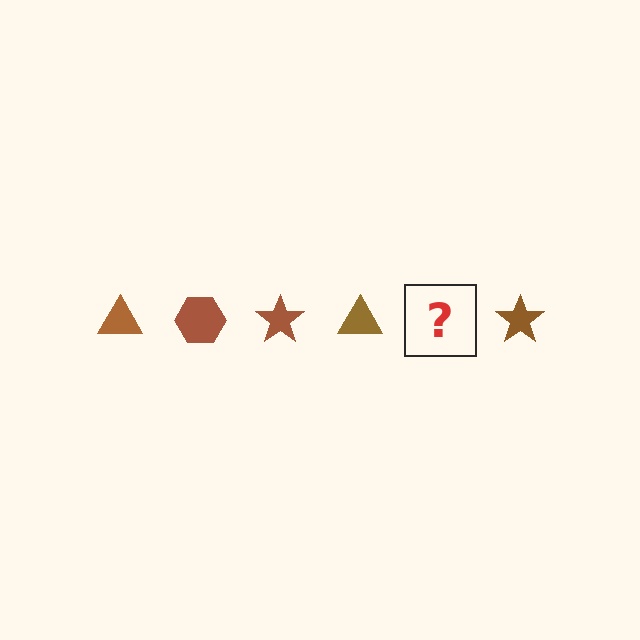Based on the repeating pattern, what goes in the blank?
The blank should be a brown hexagon.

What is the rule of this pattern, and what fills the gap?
The rule is that the pattern cycles through triangle, hexagon, star shapes in brown. The gap should be filled with a brown hexagon.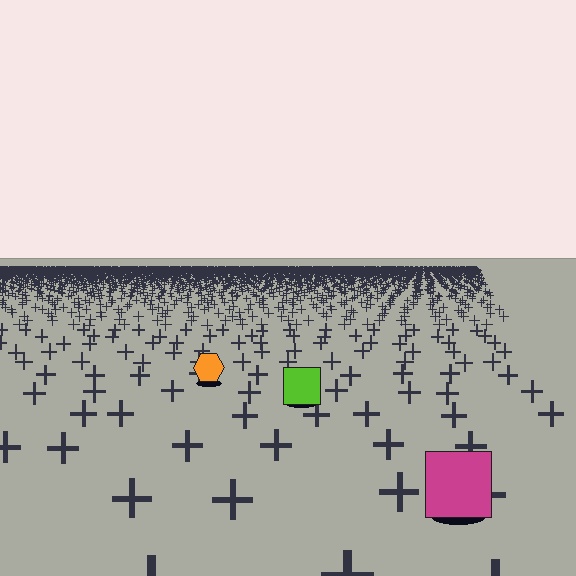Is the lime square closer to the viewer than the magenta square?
No. The magenta square is closer — you can tell from the texture gradient: the ground texture is coarser near it.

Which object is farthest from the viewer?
The orange hexagon is farthest from the viewer. It appears smaller and the ground texture around it is denser.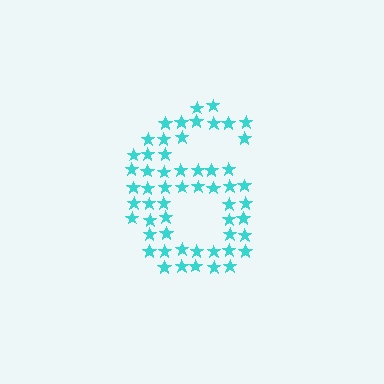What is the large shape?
The large shape is the digit 6.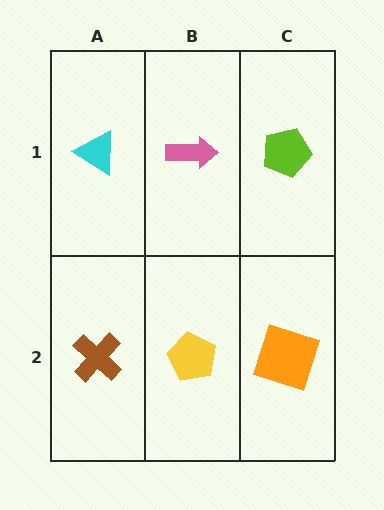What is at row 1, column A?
A cyan triangle.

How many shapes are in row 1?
3 shapes.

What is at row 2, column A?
A brown cross.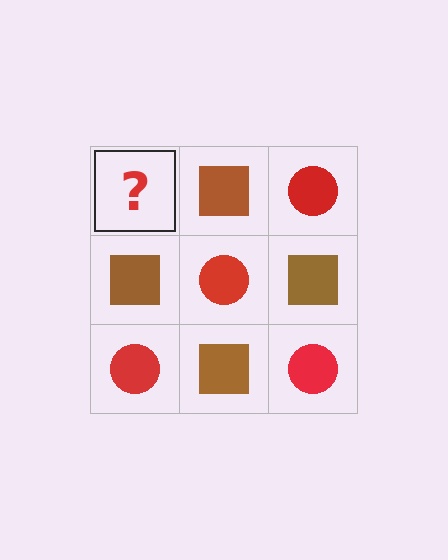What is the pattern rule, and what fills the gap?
The rule is that it alternates red circle and brown square in a checkerboard pattern. The gap should be filled with a red circle.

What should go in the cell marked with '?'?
The missing cell should contain a red circle.